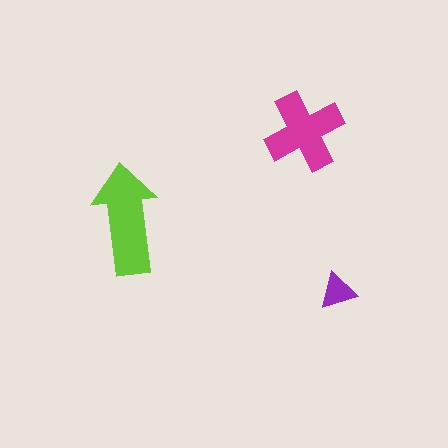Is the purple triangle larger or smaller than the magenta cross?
Smaller.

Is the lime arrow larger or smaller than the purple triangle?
Larger.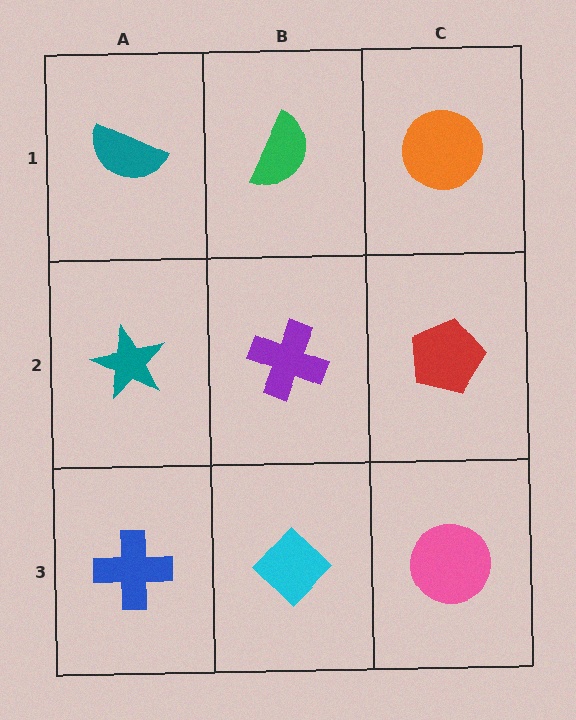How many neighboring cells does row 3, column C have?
2.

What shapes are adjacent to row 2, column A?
A teal semicircle (row 1, column A), a blue cross (row 3, column A), a purple cross (row 2, column B).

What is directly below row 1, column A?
A teal star.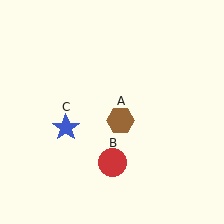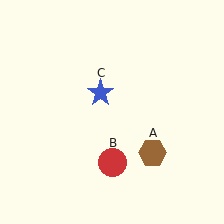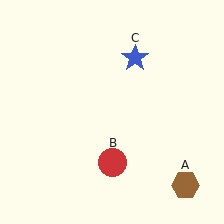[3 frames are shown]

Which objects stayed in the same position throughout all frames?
Red circle (object B) remained stationary.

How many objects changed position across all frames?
2 objects changed position: brown hexagon (object A), blue star (object C).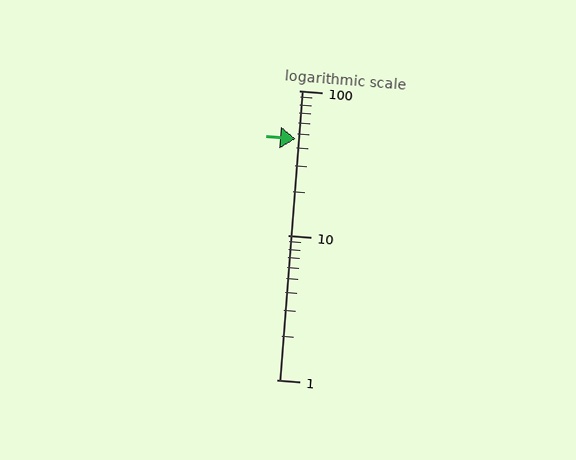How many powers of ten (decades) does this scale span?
The scale spans 2 decades, from 1 to 100.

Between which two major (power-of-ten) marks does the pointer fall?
The pointer is between 10 and 100.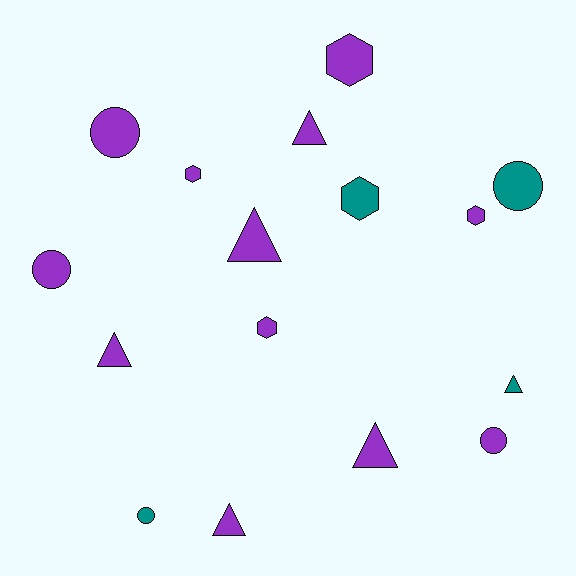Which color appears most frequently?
Purple, with 12 objects.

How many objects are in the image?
There are 16 objects.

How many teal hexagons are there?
There is 1 teal hexagon.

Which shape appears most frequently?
Triangle, with 6 objects.